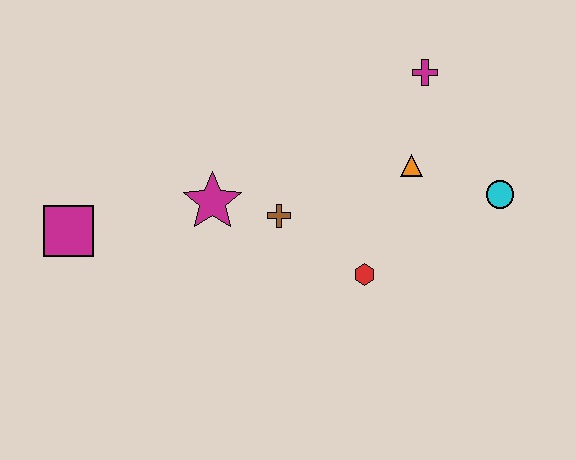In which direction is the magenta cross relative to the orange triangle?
The magenta cross is above the orange triangle.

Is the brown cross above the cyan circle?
No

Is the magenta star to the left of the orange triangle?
Yes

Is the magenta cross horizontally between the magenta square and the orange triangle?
No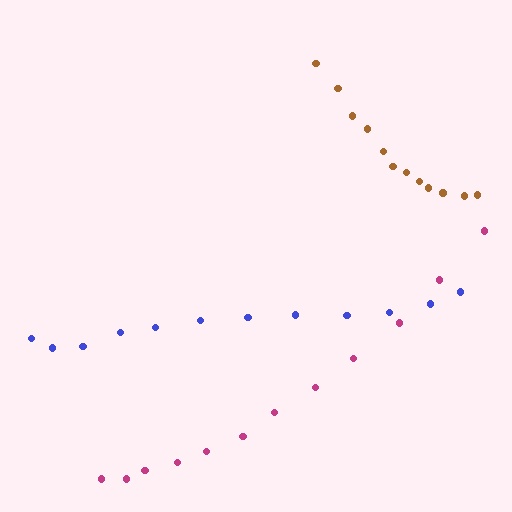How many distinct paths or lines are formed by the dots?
There are 3 distinct paths.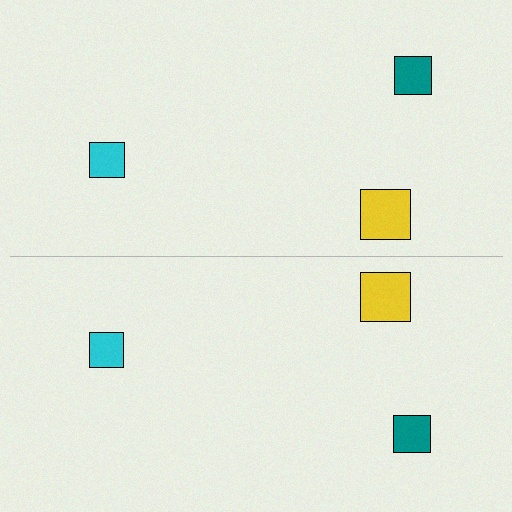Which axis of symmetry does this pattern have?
The pattern has a horizontal axis of symmetry running through the center of the image.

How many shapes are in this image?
There are 6 shapes in this image.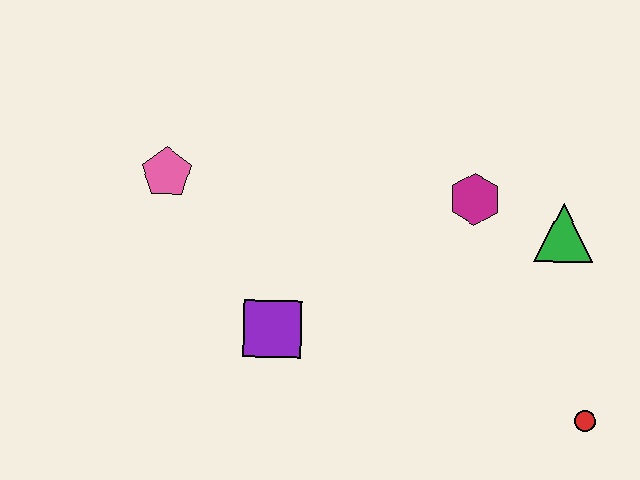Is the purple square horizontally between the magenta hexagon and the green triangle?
No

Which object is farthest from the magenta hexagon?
The pink pentagon is farthest from the magenta hexagon.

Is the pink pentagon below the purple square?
No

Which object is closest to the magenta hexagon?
The green triangle is closest to the magenta hexagon.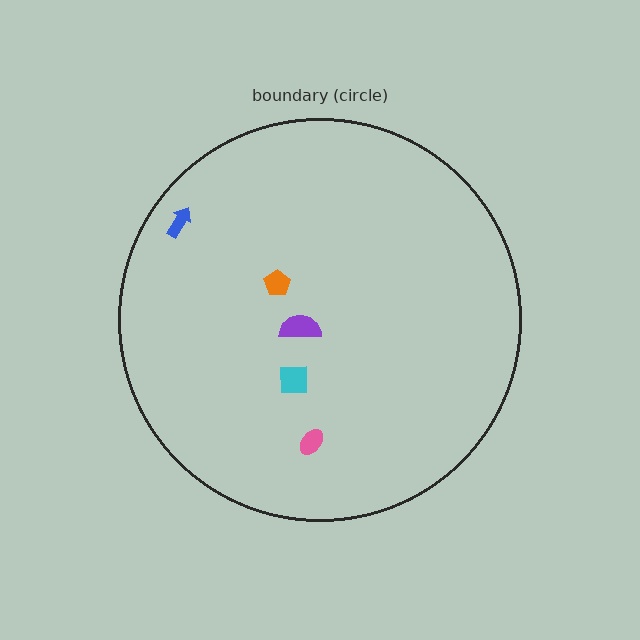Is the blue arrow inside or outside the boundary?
Inside.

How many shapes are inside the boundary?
5 inside, 0 outside.